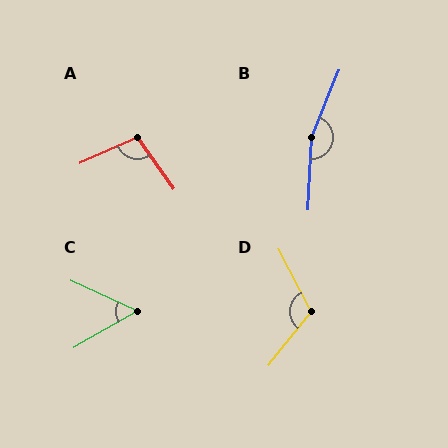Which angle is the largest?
B, at approximately 160 degrees.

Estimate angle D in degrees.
Approximately 114 degrees.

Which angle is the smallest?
C, at approximately 55 degrees.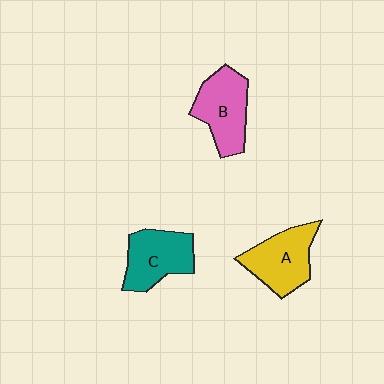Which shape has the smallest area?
Shape C (teal).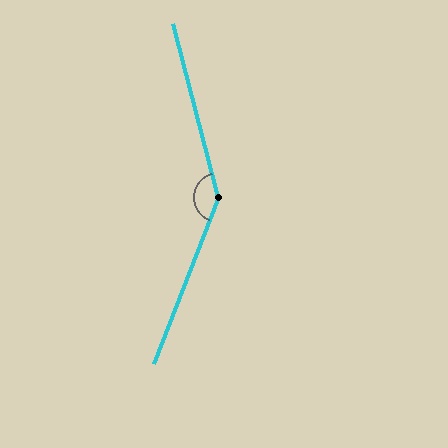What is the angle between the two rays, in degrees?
Approximately 144 degrees.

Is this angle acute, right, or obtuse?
It is obtuse.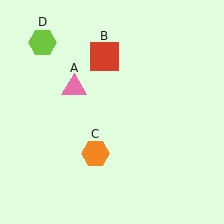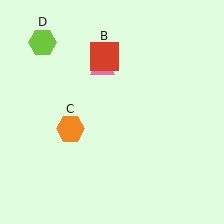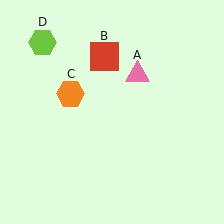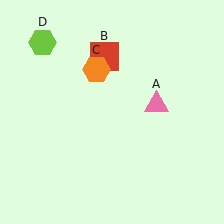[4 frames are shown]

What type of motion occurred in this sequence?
The pink triangle (object A), orange hexagon (object C) rotated clockwise around the center of the scene.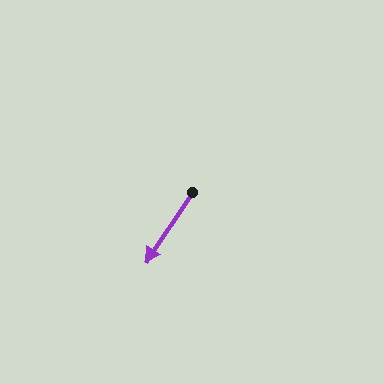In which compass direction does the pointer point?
Southwest.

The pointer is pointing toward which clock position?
Roughly 7 o'clock.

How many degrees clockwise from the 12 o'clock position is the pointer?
Approximately 213 degrees.